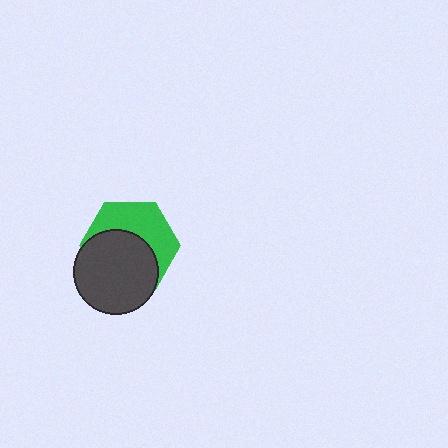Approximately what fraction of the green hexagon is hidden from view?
Roughly 54% of the green hexagon is hidden behind the dark gray circle.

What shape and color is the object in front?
The object in front is a dark gray circle.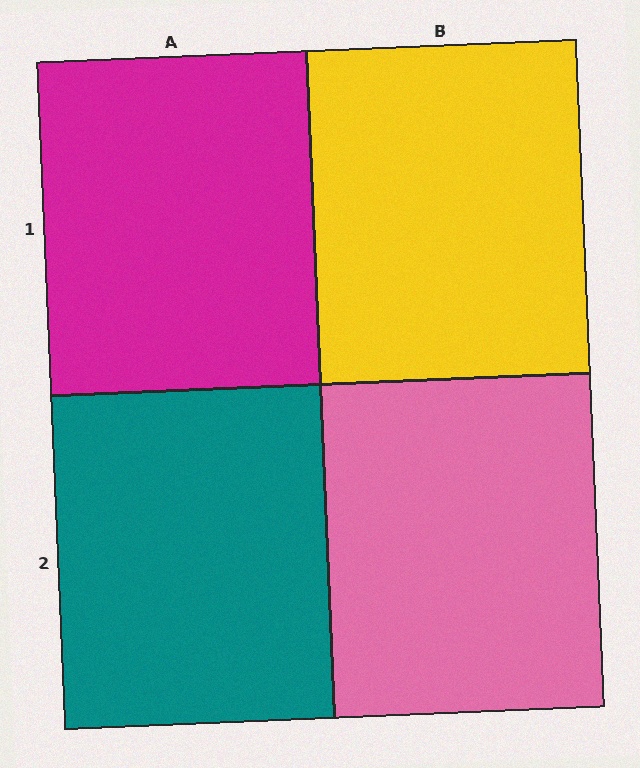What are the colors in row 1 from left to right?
Magenta, yellow.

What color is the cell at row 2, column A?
Teal.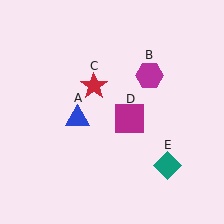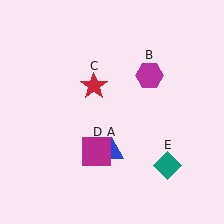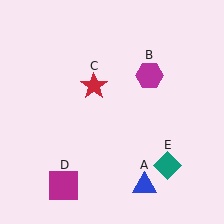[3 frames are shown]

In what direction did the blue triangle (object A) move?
The blue triangle (object A) moved down and to the right.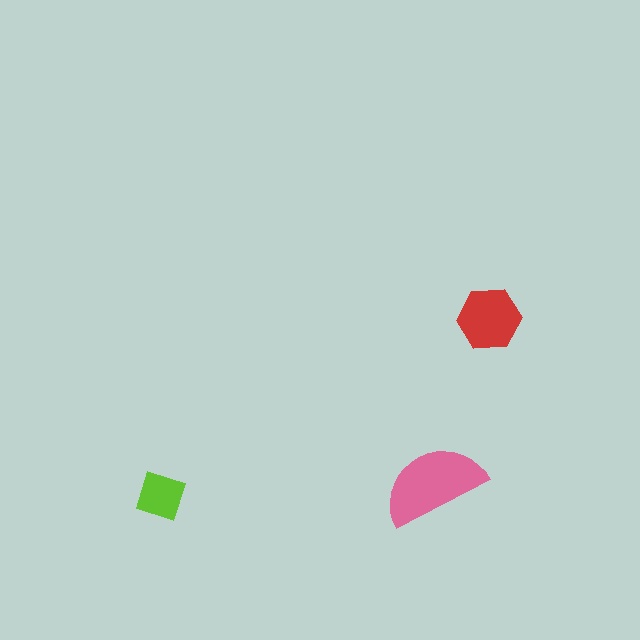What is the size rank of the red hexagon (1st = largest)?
2nd.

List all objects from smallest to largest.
The lime square, the red hexagon, the pink semicircle.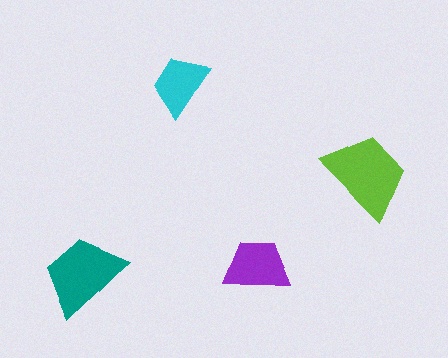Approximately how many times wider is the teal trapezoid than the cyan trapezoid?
About 1.5 times wider.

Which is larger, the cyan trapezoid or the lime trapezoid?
The lime one.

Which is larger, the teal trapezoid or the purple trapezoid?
The teal one.